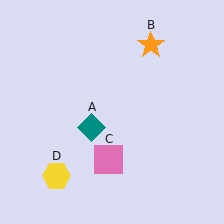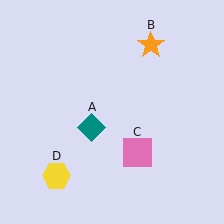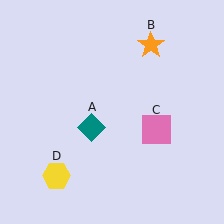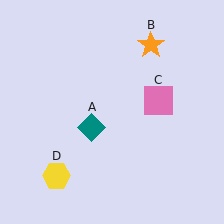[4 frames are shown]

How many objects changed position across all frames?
1 object changed position: pink square (object C).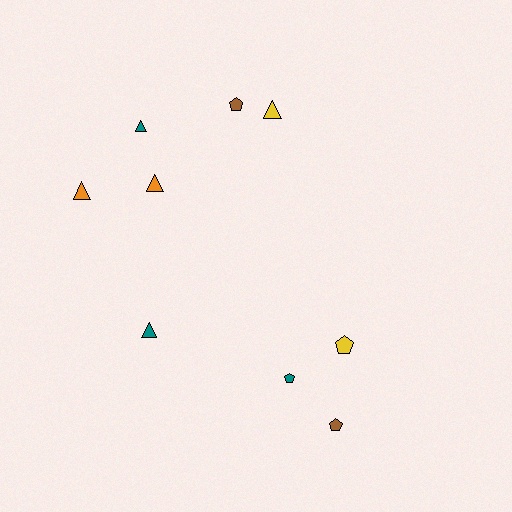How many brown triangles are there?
There are no brown triangles.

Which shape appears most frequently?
Triangle, with 5 objects.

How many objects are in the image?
There are 9 objects.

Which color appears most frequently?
Teal, with 3 objects.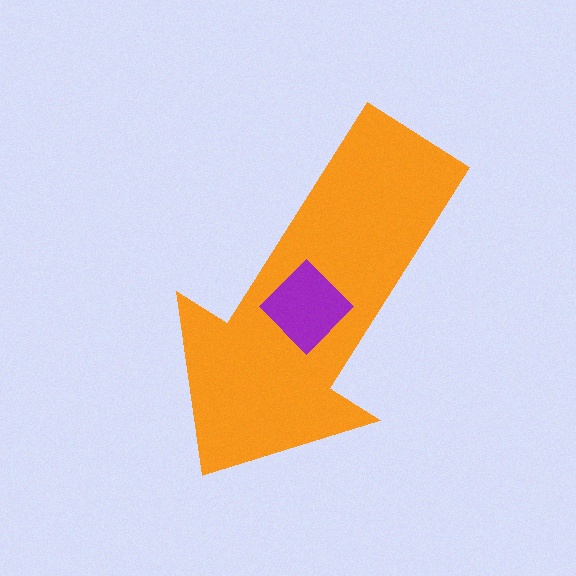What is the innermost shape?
The purple diamond.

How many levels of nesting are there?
2.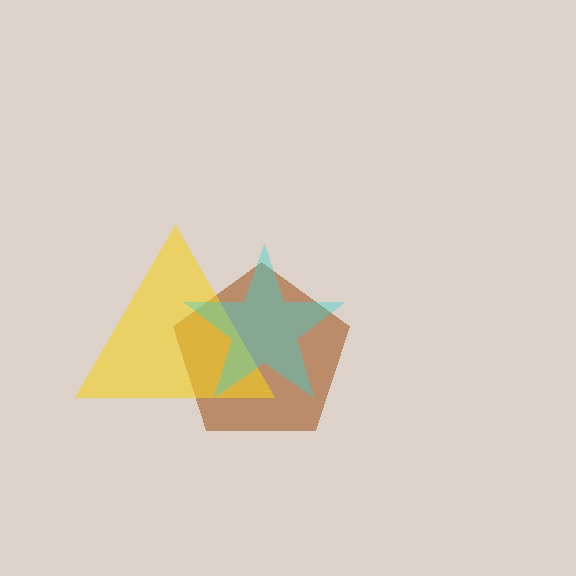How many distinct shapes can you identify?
There are 3 distinct shapes: a brown pentagon, a yellow triangle, a cyan star.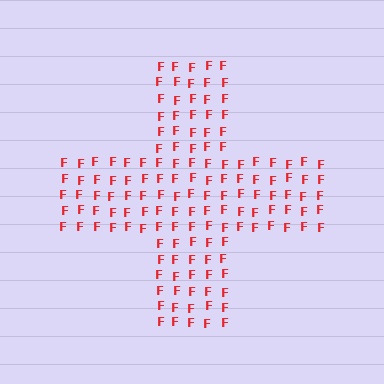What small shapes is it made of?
It is made of small letter F's.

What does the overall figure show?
The overall figure shows a cross.